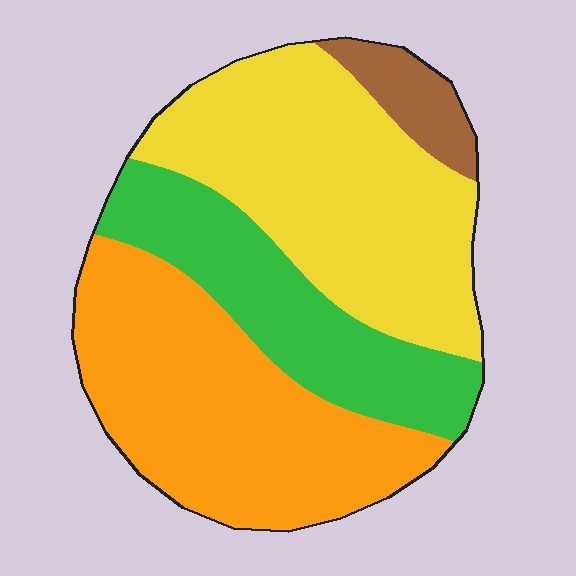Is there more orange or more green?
Orange.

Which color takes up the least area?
Brown, at roughly 5%.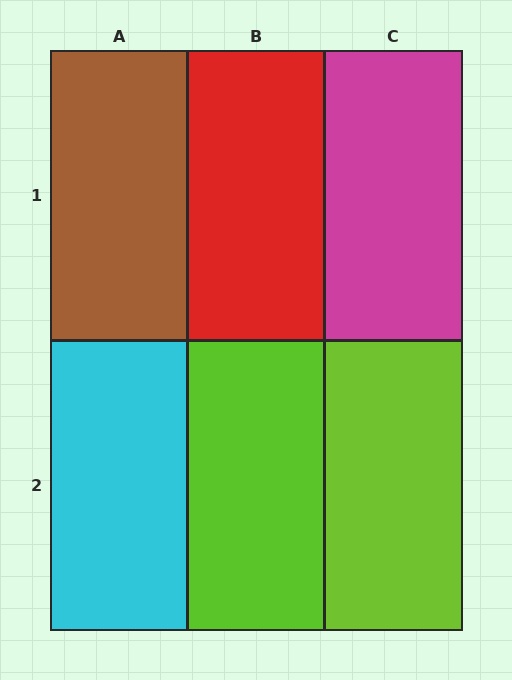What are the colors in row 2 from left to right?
Cyan, lime, lime.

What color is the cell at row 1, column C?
Magenta.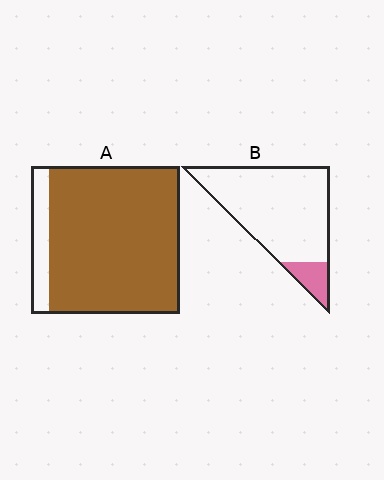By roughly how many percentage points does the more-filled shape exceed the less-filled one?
By roughly 75 percentage points (A over B).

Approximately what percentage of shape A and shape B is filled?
A is approximately 90% and B is approximately 10%.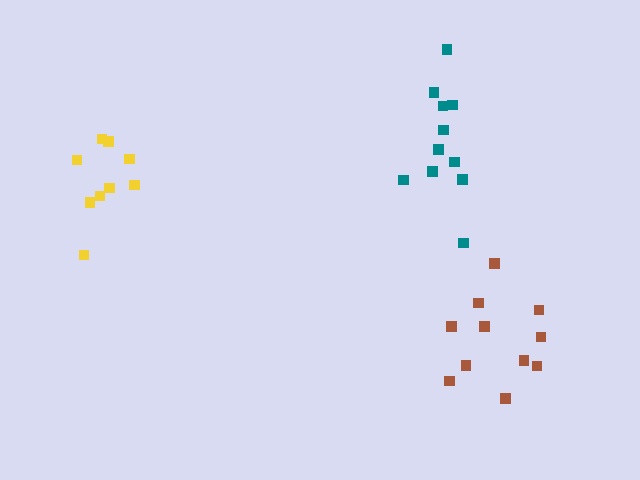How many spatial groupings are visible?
There are 3 spatial groupings.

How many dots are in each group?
Group 1: 9 dots, Group 2: 11 dots, Group 3: 11 dots (31 total).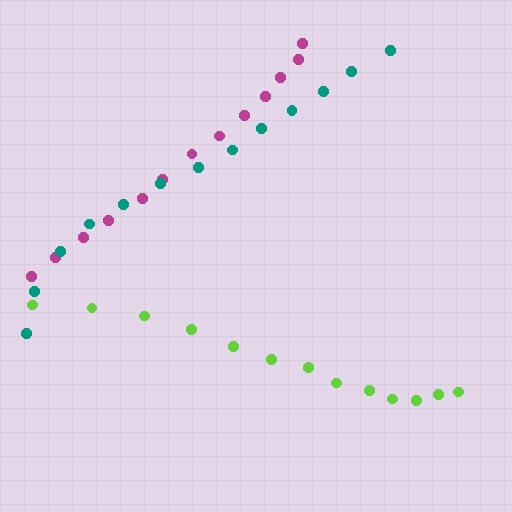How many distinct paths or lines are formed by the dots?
There are 3 distinct paths.